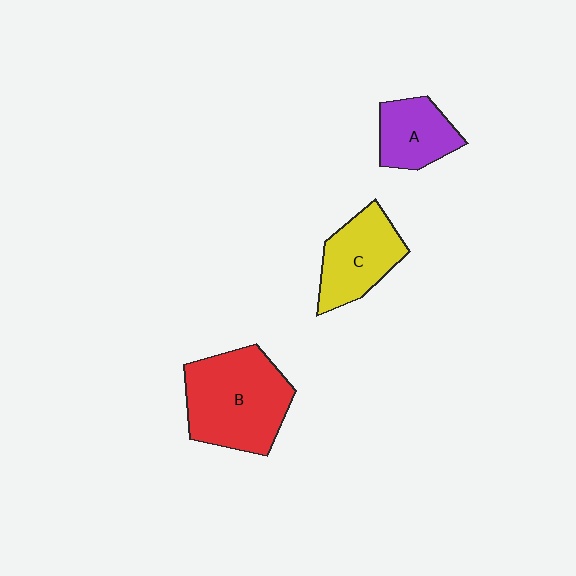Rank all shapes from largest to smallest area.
From largest to smallest: B (red), C (yellow), A (purple).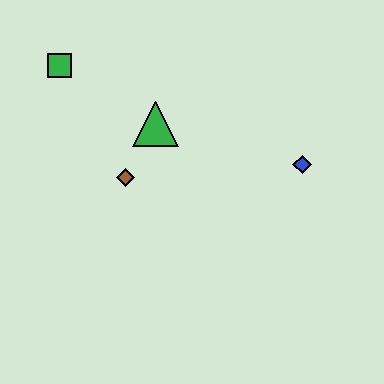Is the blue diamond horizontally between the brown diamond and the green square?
No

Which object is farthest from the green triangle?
The blue diamond is farthest from the green triangle.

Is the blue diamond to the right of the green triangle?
Yes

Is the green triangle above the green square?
No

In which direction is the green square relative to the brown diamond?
The green square is above the brown diamond.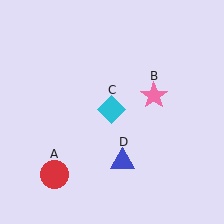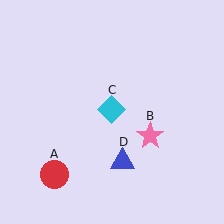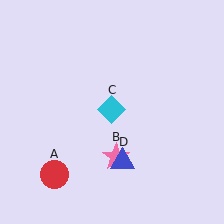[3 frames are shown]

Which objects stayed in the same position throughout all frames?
Red circle (object A) and cyan diamond (object C) and blue triangle (object D) remained stationary.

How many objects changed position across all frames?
1 object changed position: pink star (object B).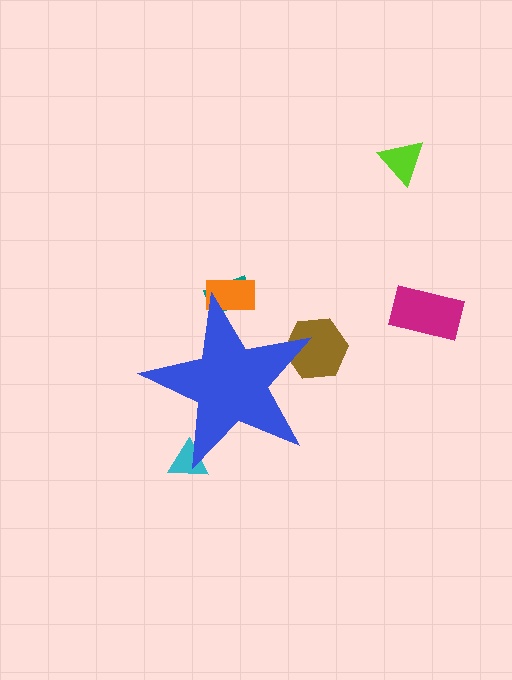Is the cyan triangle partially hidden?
Yes, the cyan triangle is partially hidden behind the blue star.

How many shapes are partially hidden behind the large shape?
4 shapes are partially hidden.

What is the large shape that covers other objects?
A blue star.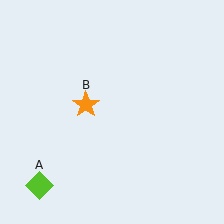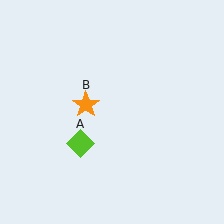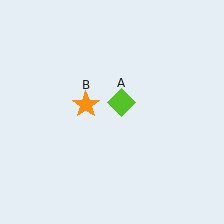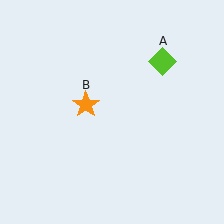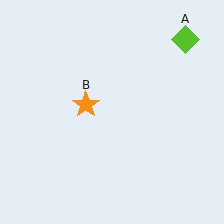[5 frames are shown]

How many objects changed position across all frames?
1 object changed position: lime diamond (object A).